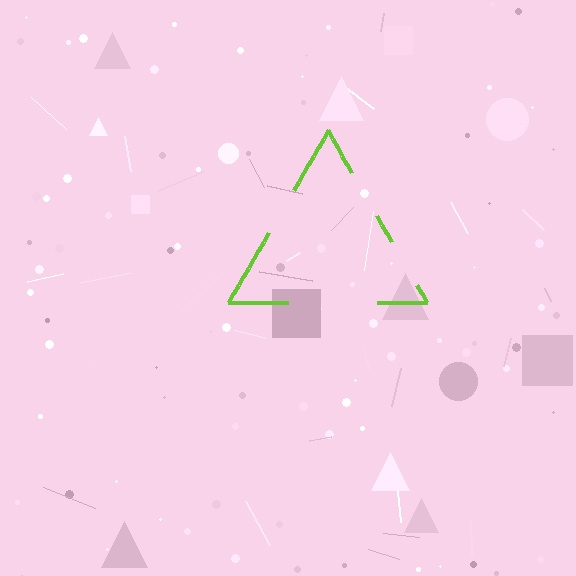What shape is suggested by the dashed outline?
The dashed outline suggests a triangle.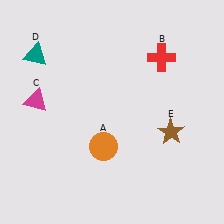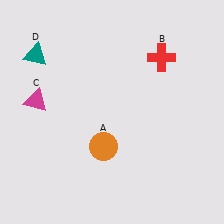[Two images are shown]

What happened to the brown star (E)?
The brown star (E) was removed in Image 2. It was in the bottom-right area of Image 1.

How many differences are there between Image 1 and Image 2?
There is 1 difference between the two images.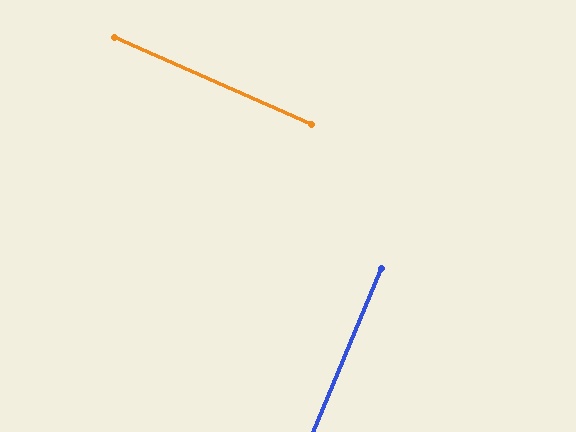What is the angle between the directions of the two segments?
Approximately 89 degrees.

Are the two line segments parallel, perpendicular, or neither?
Perpendicular — they meet at approximately 89°.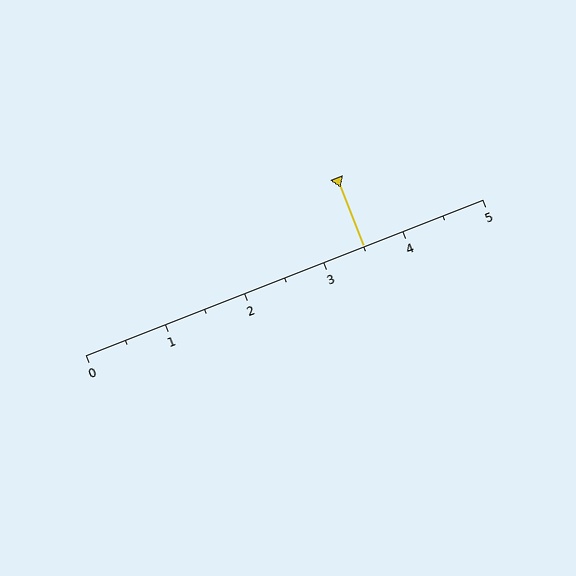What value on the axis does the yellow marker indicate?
The marker indicates approximately 3.5.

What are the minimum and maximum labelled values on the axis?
The axis runs from 0 to 5.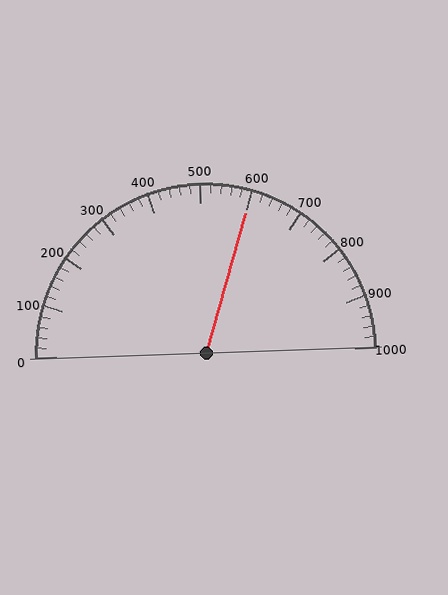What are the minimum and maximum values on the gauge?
The gauge ranges from 0 to 1000.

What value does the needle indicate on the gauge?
The needle indicates approximately 600.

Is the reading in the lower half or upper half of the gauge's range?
The reading is in the upper half of the range (0 to 1000).